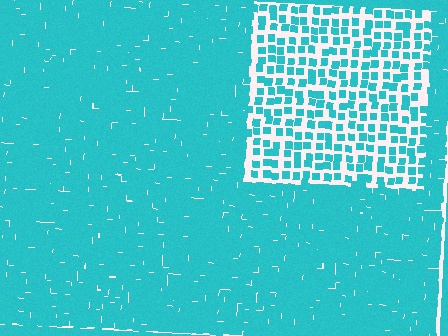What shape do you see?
I see a rectangle.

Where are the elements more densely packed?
The elements are more densely packed outside the rectangle boundary.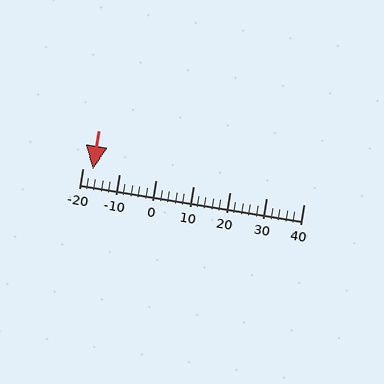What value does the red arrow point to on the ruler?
The red arrow points to approximately -17.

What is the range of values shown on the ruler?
The ruler shows values from -20 to 40.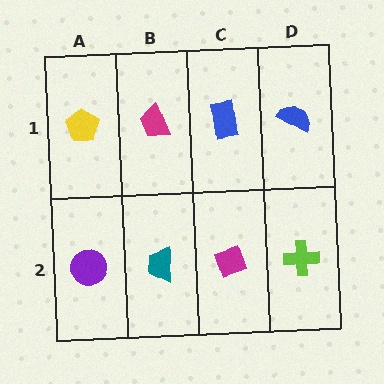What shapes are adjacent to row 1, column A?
A purple circle (row 2, column A), a magenta trapezoid (row 1, column B).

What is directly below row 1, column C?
A magenta diamond.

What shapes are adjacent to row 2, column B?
A magenta trapezoid (row 1, column B), a purple circle (row 2, column A), a magenta diamond (row 2, column C).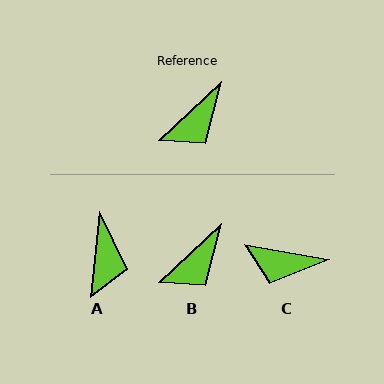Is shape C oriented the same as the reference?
No, it is off by about 54 degrees.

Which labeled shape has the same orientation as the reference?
B.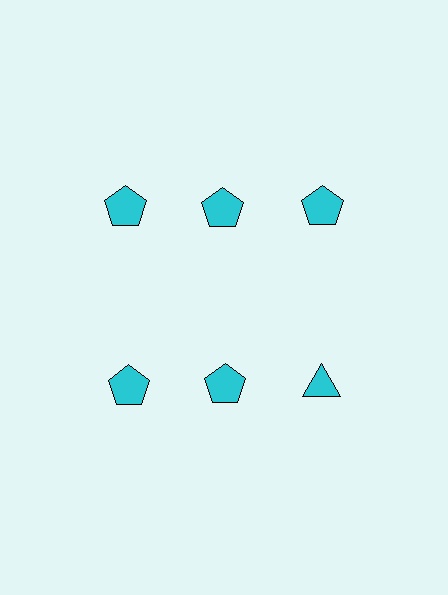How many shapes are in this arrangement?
There are 6 shapes arranged in a grid pattern.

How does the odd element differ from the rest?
It has a different shape: triangle instead of pentagon.